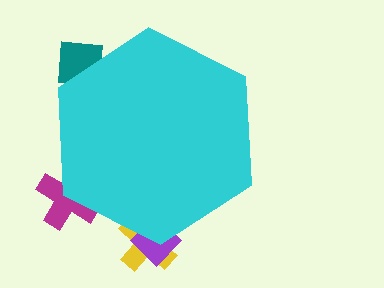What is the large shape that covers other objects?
A cyan hexagon.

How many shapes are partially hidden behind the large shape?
4 shapes are partially hidden.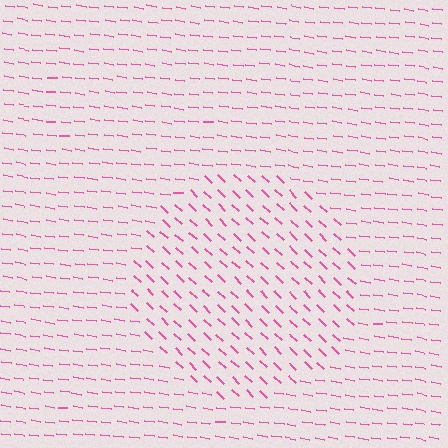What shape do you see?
I see a circle.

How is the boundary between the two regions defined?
The boundary is defined purely by a change in line orientation (approximately 35 degrees difference). All lines are the same color and thickness.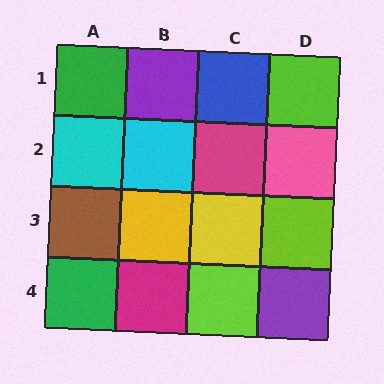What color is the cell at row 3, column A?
Brown.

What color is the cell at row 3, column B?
Yellow.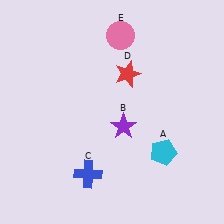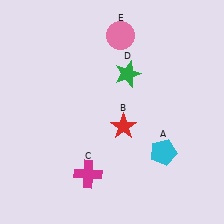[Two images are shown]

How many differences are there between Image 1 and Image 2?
There are 3 differences between the two images.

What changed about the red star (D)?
In Image 1, D is red. In Image 2, it changed to green.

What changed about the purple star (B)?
In Image 1, B is purple. In Image 2, it changed to red.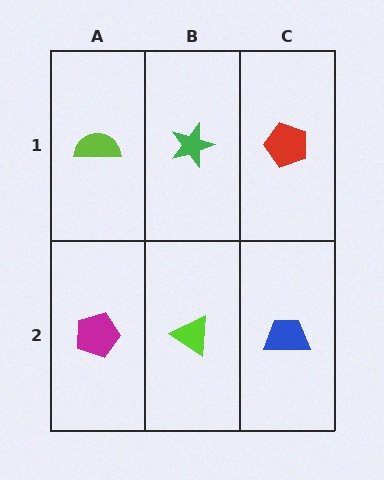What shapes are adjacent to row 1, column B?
A lime triangle (row 2, column B), a lime semicircle (row 1, column A), a red pentagon (row 1, column C).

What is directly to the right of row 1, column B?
A red pentagon.